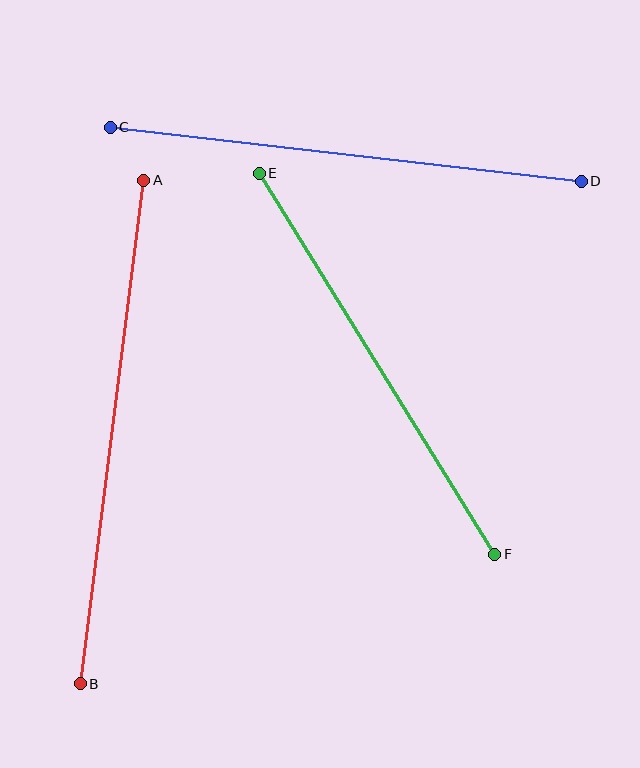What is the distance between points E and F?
The distance is approximately 448 pixels.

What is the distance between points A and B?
The distance is approximately 507 pixels.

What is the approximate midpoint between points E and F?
The midpoint is at approximately (377, 364) pixels.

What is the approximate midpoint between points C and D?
The midpoint is at approximately (346, 154) pixels.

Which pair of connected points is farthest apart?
Points A and B are farthest apart.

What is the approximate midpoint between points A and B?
The midpoint is at approximately (112, 432) pixels.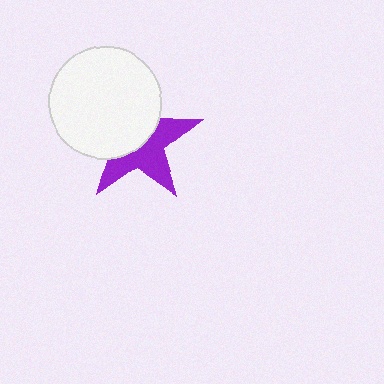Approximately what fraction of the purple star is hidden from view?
Roughly 51% of the purple star is hidden behind the white circle.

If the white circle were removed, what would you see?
You would see the complete purple star.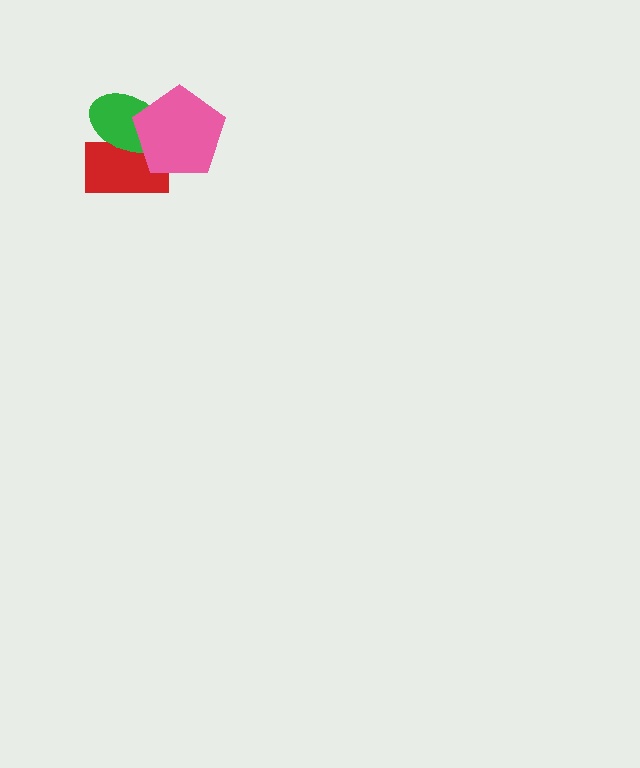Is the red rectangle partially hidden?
Yes, it is partially covered by another shape.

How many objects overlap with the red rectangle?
2 objects overlap with the red rectangle.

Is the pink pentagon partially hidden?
No, no other shape covers it.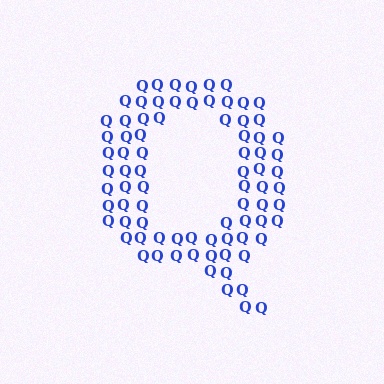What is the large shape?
The large shape is the letter Q.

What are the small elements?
The small elements are letter Q's.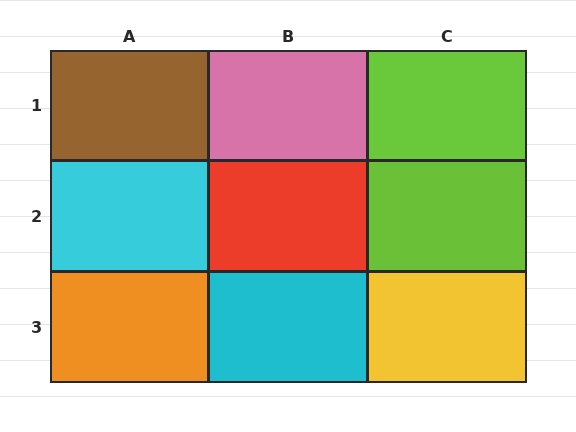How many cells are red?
1 cell is red.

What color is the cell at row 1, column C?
Lime.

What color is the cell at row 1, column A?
Brown.